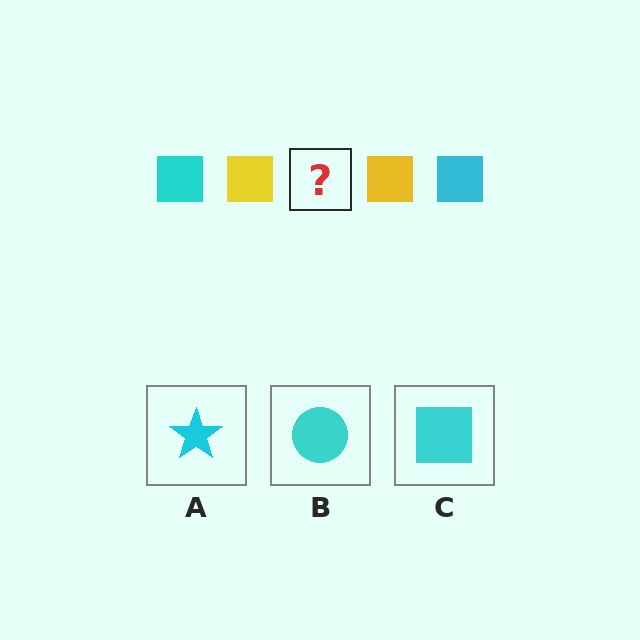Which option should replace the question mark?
Option C.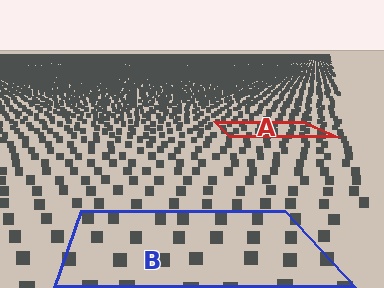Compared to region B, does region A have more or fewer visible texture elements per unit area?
Region A has more texture elements per unit area — they are packed more densely because it is farther away.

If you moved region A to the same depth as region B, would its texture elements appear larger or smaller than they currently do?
They would appear larger. At a closer depth, the same texture elements are projected at a bigger on-screen size.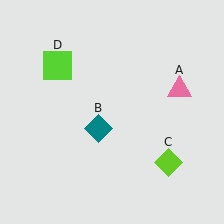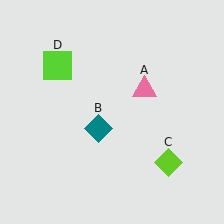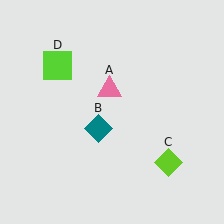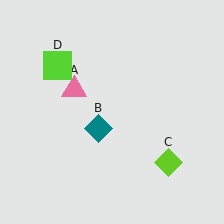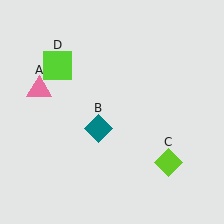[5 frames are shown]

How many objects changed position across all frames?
1 object changed position: pink triangle (object A).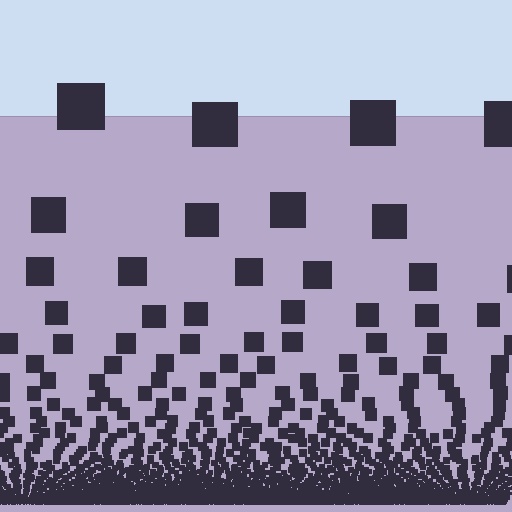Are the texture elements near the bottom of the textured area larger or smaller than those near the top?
Smaller. The gradient is inverted — elements near the bottom are smaller and denser.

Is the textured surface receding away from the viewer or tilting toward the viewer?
The surface appears to tilt toward the viewer. Texture elements get larger and sparser toward the top.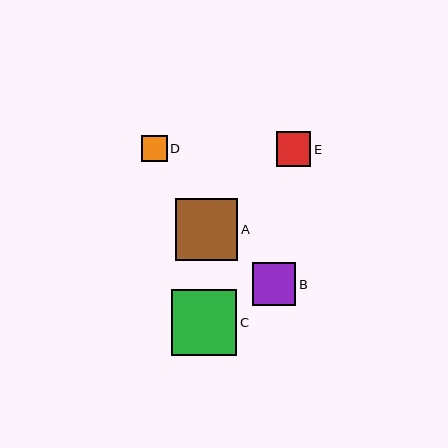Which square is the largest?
Square C is the largest with a size of approximately 65 pixels.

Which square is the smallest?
Square D is the smallest with a size of approximately 26 pixels.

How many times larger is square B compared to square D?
Square B is approximately 1.7 times the size of square D.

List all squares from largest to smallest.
From largest to smallest: C, A, B, E, D.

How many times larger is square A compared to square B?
Square A is approximately 1.4 times the size of square B.